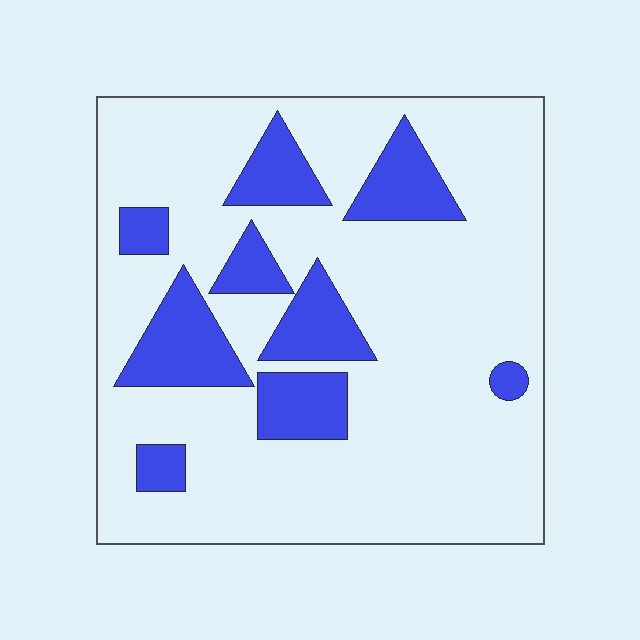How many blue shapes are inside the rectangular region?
9.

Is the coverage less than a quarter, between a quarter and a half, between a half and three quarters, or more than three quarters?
Less than a quarter.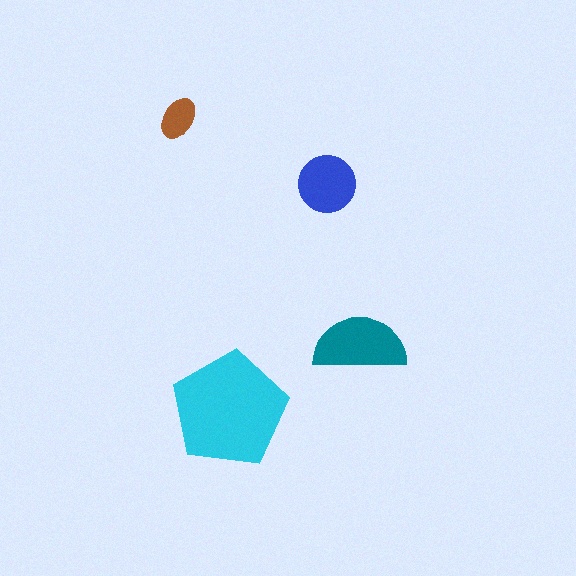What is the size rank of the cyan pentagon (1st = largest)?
1st.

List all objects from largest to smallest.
The cyan pentagon, the teal semicircle, the blue circle, the brown ellipse.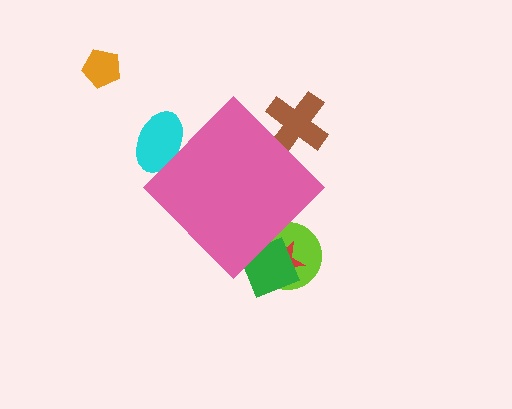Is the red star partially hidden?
Yes, the red star is partially hidden behind the pink diamond.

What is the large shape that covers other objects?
A pink diamond.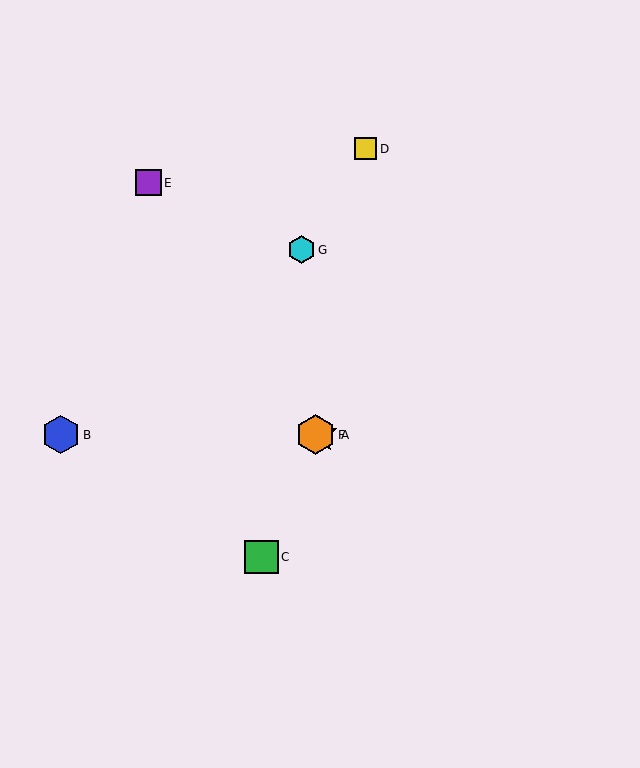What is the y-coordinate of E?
Object E is at y≈183.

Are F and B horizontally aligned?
Yes, both are at y≈435.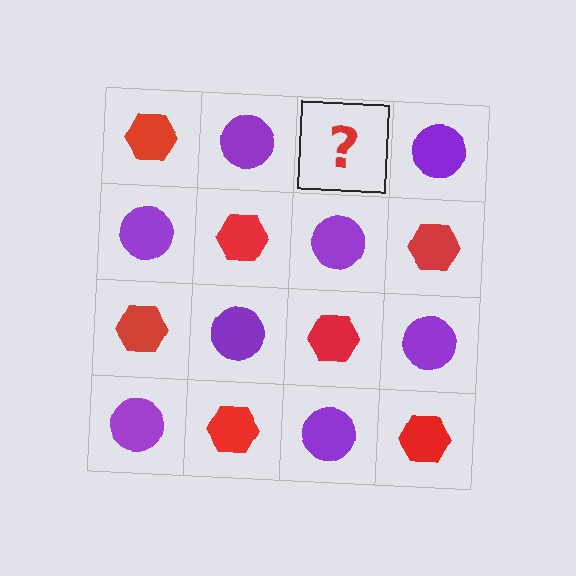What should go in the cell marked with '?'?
The missing cell should contain a red hexagon.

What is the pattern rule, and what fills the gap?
The rule is that it alternates red hexagon and purple circle in a checkerboard pattern. The gap should be filled with a red hexagon.